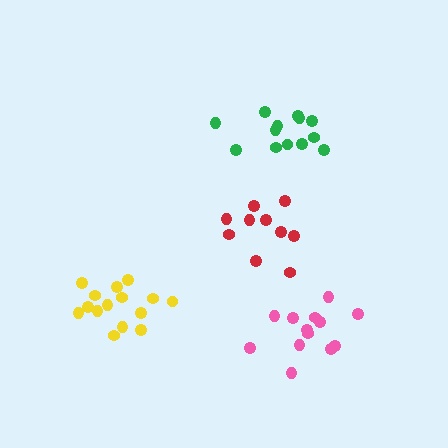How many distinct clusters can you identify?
There are 4 distinct clusters.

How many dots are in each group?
Group 1: 13 dots, Group 2: 10 dots, Group 3: 13 dots, Group 4: 15 dots (51 total).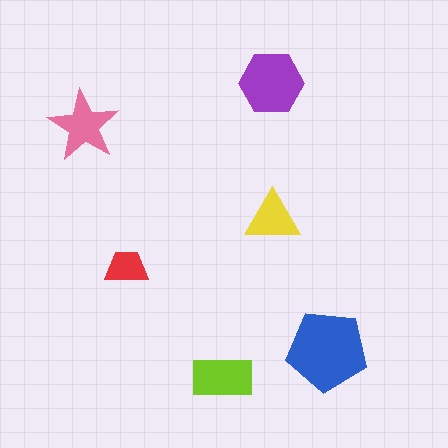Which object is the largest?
The blue pentagon.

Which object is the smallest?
The red trapezoid.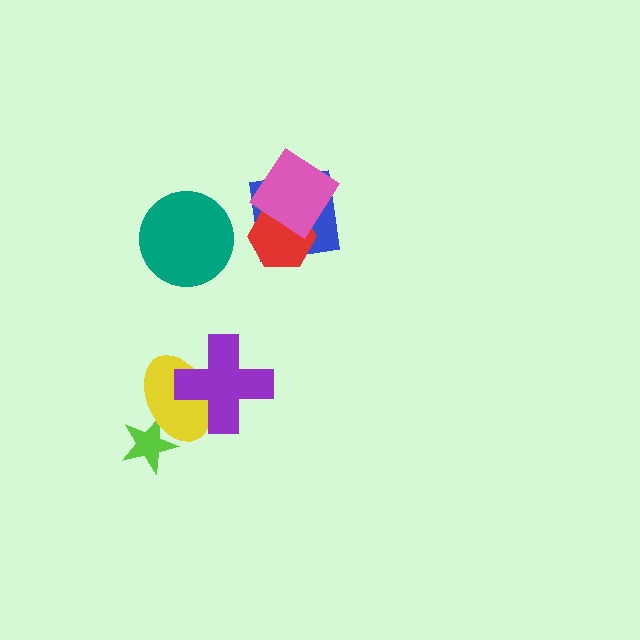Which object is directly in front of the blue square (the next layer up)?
The red hexagon is directly in front of the blue square.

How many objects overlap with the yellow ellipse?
2 objects overlap with the yellow ellipse.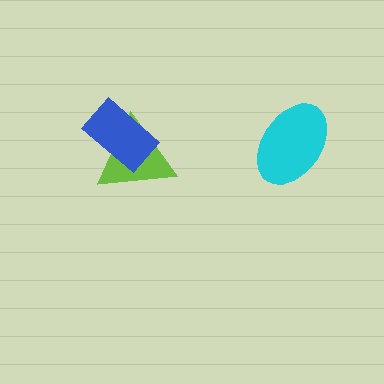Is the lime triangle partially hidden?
Yes, it is partially covered by another shape.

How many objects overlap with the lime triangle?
1 object overlaps with the lime triangle.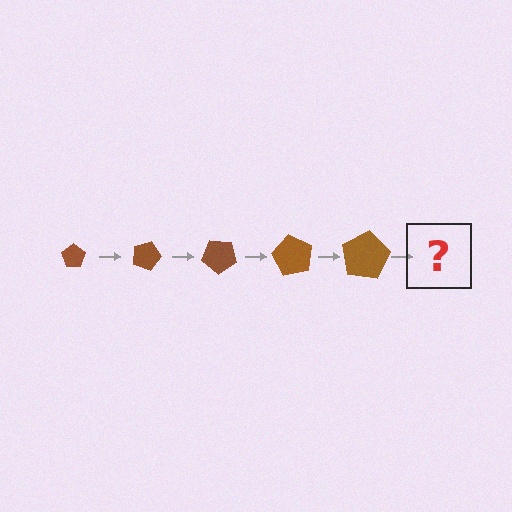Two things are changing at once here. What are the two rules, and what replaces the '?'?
The two rules are that the pentagon grows larger each step and it rotates 20 degrees each step. The '?' should be a pentagon, larger than the previous one and rotated 100 degrees from the start.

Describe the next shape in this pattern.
It should be a pentagon, larger than the previous one and rotated 100 degrees from the start.